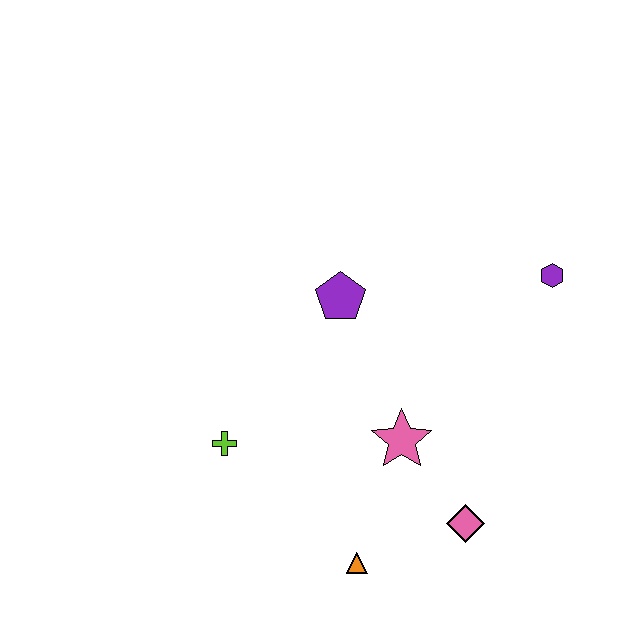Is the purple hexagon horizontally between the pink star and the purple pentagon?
No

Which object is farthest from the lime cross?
The purple hexagon is farthest from the lime cross.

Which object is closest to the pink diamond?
The pink star is closest to the pink diamond.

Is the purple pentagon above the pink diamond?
Yes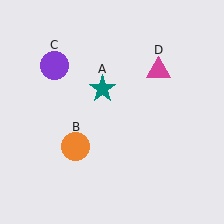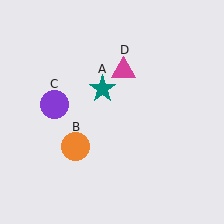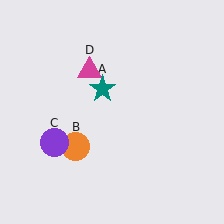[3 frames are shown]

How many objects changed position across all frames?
2 objects changed position: purple circle (object C), magenta triangle (object D).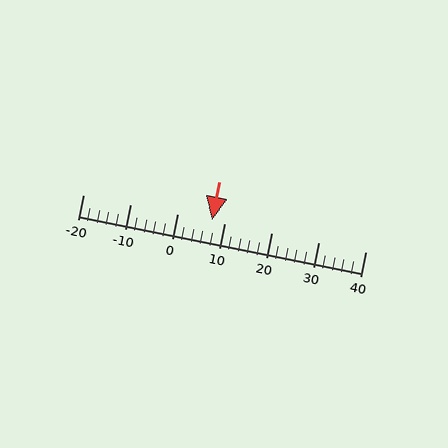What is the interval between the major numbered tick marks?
The major tick marks are spaced 10 units apart.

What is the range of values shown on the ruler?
The ruler shows values from -20 to 40.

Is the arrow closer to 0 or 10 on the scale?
The arrow is closer to 10.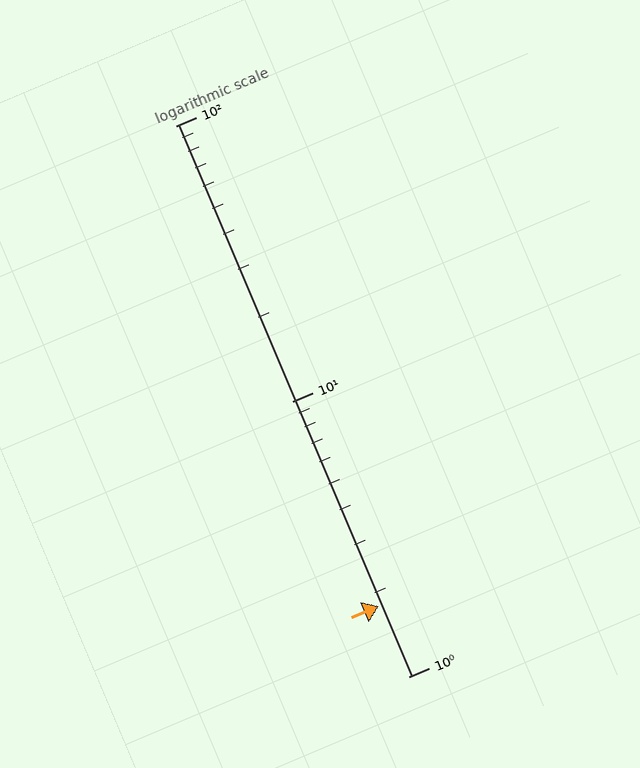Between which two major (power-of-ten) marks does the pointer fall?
The pointer is between 1 and 10.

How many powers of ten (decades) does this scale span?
The scale spans 2 decades, from 1 to 100.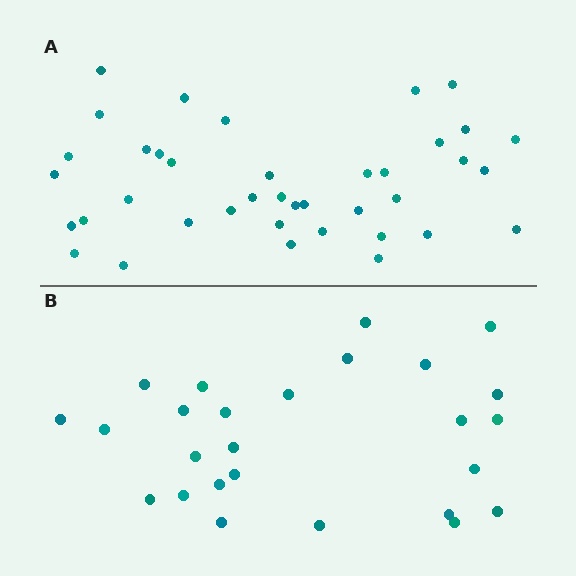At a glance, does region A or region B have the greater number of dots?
Region A (the top region) has more dots.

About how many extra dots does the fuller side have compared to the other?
Region A has approximately 15 more dots than region B.